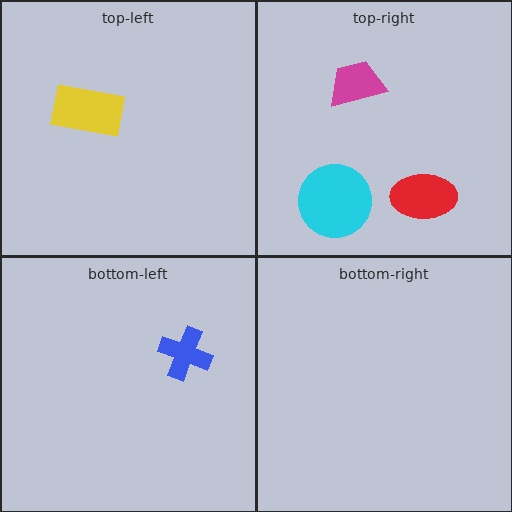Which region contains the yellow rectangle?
The top-left region.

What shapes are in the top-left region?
The yellow rectangle.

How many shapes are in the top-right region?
3.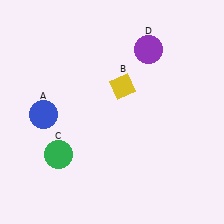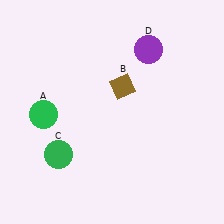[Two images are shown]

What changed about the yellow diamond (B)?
In Image 1, B is yellow. In Image 2, it changed to brown.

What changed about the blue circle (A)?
In Image 1, A is blue. In Image 2, it changed to green.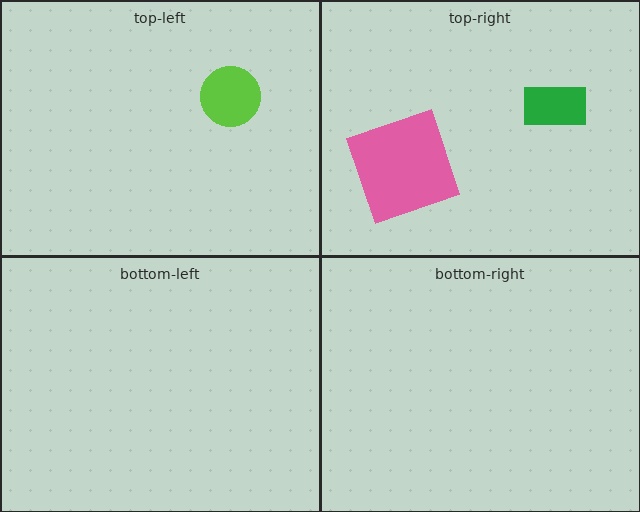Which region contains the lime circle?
The top-left region.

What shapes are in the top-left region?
The lime circle.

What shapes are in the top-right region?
The pink square, the green rectangle.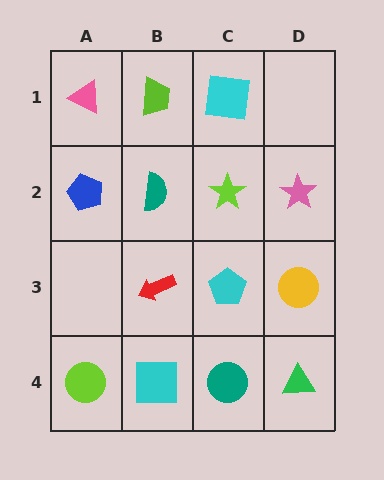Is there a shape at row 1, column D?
No, that cell is empty.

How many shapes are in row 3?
3 shapes.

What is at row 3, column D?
A yellow circle.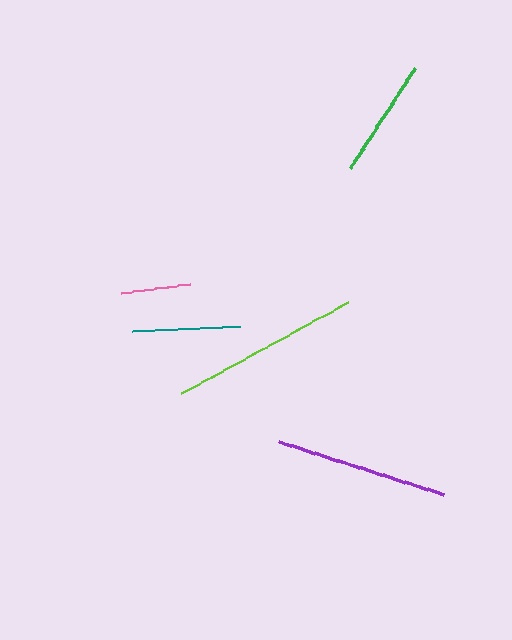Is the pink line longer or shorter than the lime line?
The lime line is longer than the pink line.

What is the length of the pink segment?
The pink segment is approximately 70 pixels long.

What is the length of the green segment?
The green segment is approximately 120 pixels long.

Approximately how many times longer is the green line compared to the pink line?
The green line is approximately 1.7 times the length of the pink line.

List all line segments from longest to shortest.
From longest to shortest: lime, purple, green, teal, pink.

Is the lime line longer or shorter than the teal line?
The lime line is longer than the teal line.